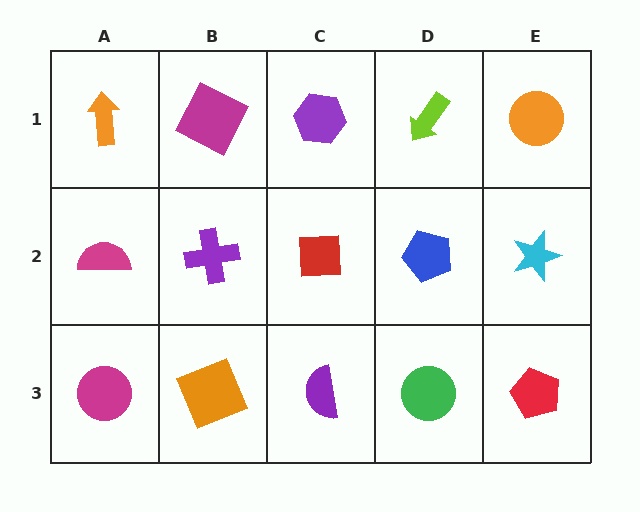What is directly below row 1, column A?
A magenta semicircle.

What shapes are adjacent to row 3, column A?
A magenta semicircle (row 2, column A), an orange square (row 3, column B).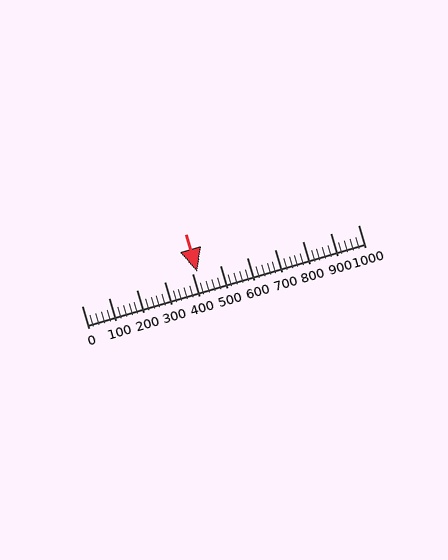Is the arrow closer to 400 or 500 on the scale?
The arrow is closer to 400.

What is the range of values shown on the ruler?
The ruler shows values from 0 to 1000.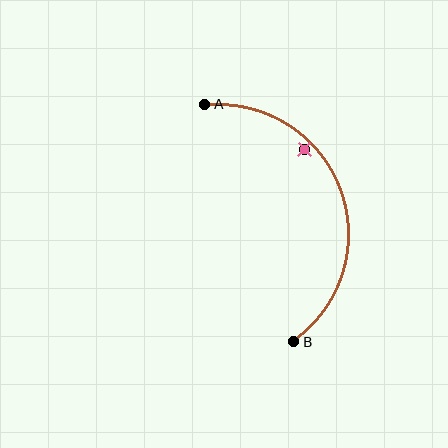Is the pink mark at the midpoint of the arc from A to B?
No — the pink mark does not lie on the arc at all. It sits slightly inside the curve.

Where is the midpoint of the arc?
The arc midpoint is the point on the curve farthest from the straight line joining A and B. It sits to the right of that line.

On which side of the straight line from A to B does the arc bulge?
The arc bulges to the right of the straight line connecting A and B.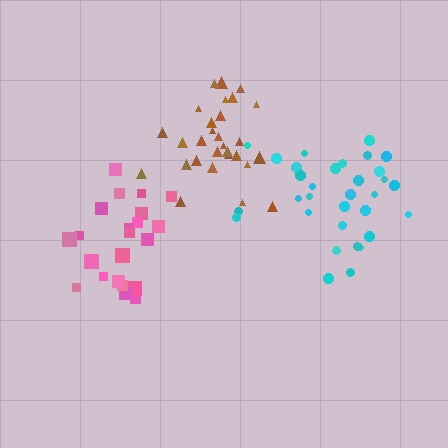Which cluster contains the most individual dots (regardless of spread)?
Cyan (32).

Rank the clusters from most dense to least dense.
brown, pink, cyan.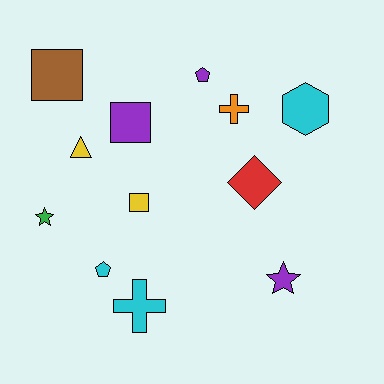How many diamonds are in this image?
There is 1 diamond.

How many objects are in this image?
There are 12 objects.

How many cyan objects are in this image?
There are 3 cyan objects.